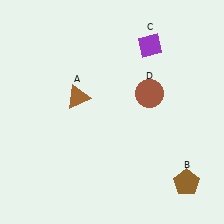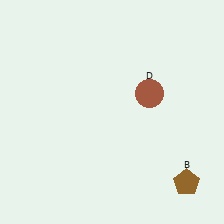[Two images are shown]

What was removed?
The purple diamond (C), the brown triangle (A) were removed in Image 2.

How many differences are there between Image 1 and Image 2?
There are 2 differences between the two images.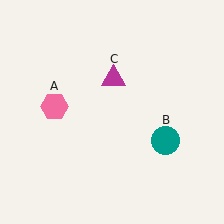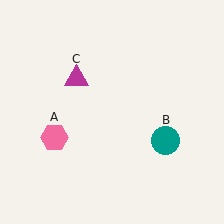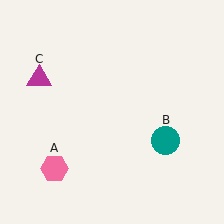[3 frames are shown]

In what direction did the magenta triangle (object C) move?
The magenta triangle (object C) moved left.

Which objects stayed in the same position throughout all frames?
Teal circle (object B) remained stationary.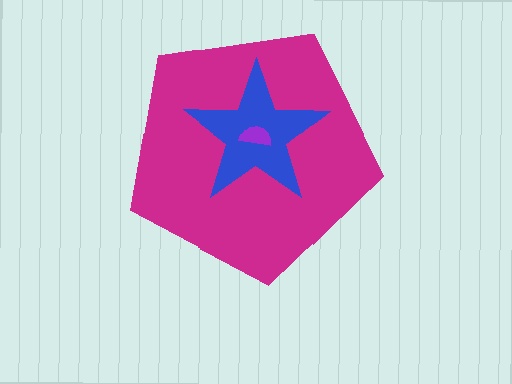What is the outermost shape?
The magenta pentagon.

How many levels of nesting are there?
3.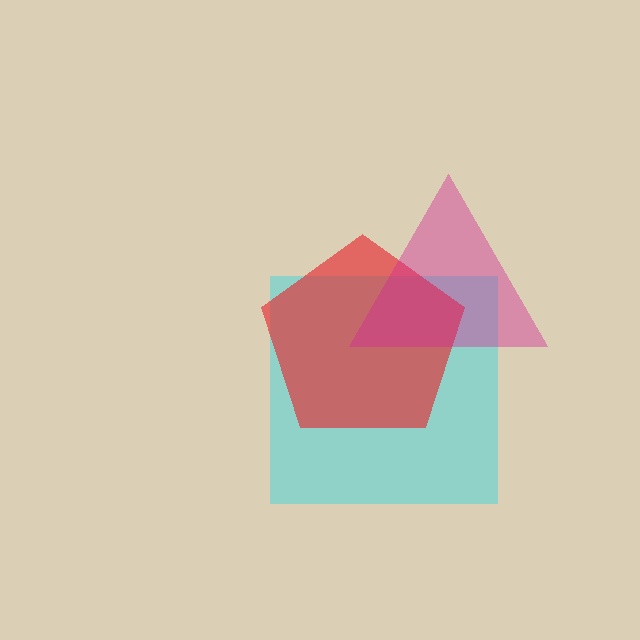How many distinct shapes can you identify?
There are 3 distinct shapes: a cyan square, a red pentagon, a magenta triangle.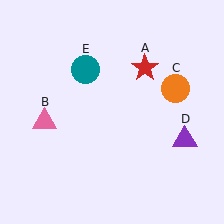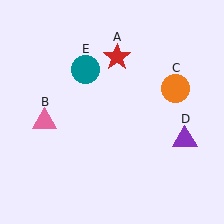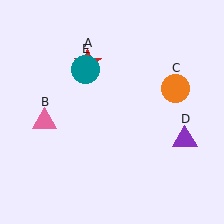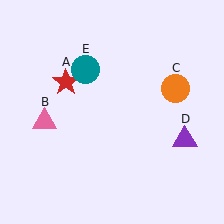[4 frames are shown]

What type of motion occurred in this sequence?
The red star (object A) rotated counterclockwise around the center of the scene.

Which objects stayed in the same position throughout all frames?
Pink triangle (object B) and orange circle (object C) and purple triangle (object D) and teal circle (object E) remained stationary.